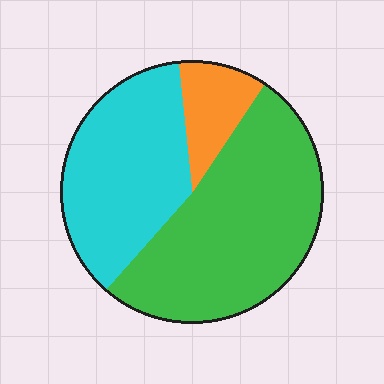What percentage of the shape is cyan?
Cyan covers around 35% of the shape.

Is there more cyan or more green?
Green.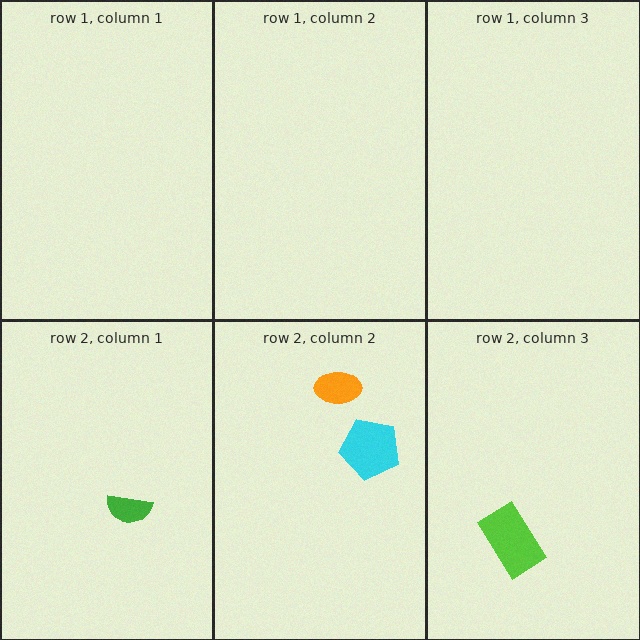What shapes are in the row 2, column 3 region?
The lime rectangle.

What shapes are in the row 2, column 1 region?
The green semicircle.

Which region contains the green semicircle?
The row 2, column 1 region.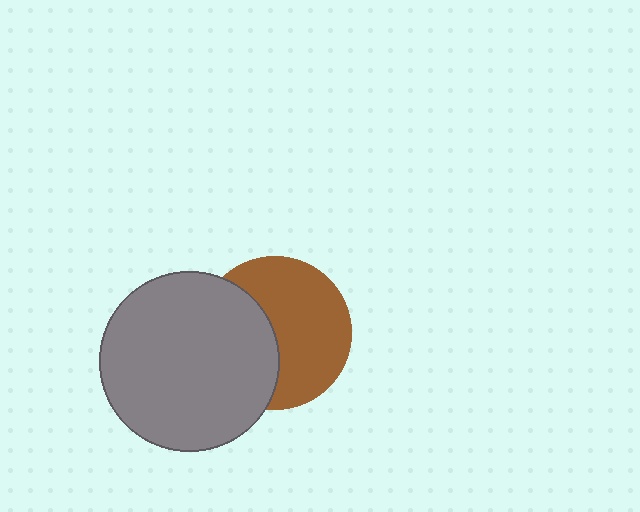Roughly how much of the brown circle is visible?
About half of it is visible (roughly 59%).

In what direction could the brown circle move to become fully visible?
The brown circle could move right. That would shift it out from behind the gray circle entirely.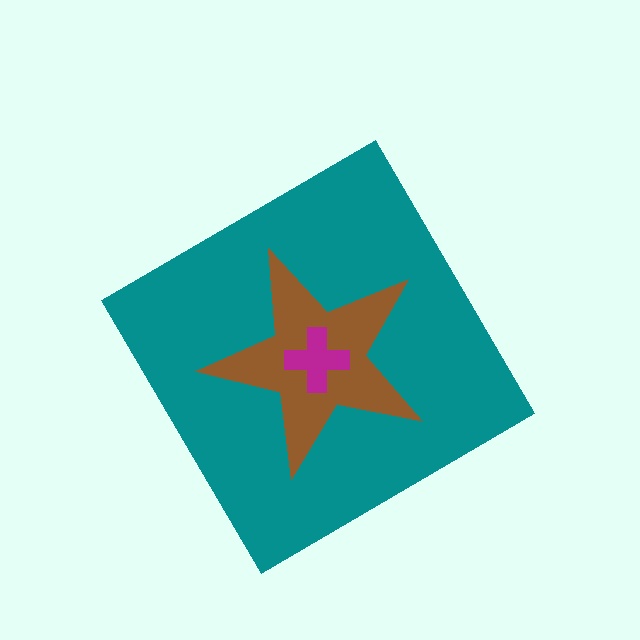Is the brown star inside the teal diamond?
Yes.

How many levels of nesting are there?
3.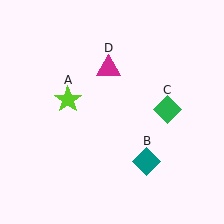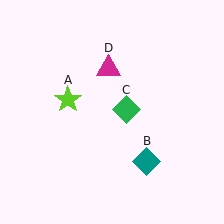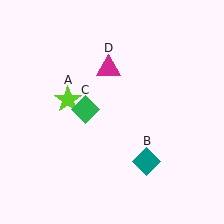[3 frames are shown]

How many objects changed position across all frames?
1 object changed position: green diamond (object C).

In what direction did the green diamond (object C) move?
The green diamond (object C) moved left.